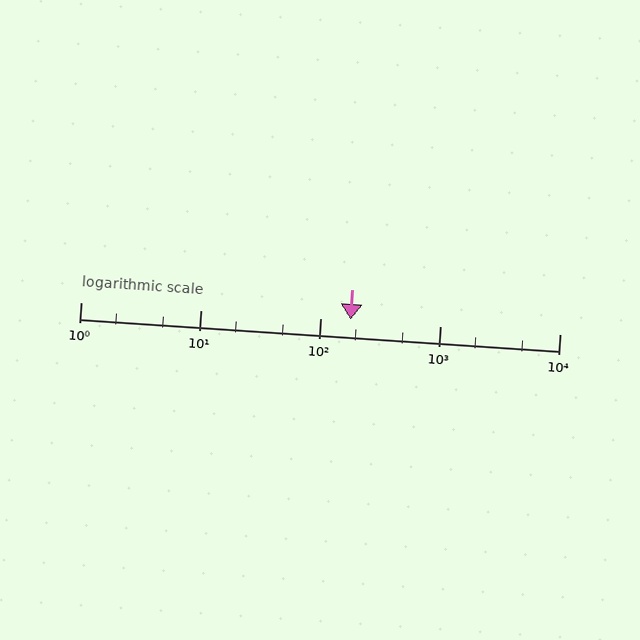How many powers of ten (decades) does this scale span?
The scale spans 4 decades, from 1 to 10000.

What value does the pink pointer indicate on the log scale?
The pointer indicates approximately 180.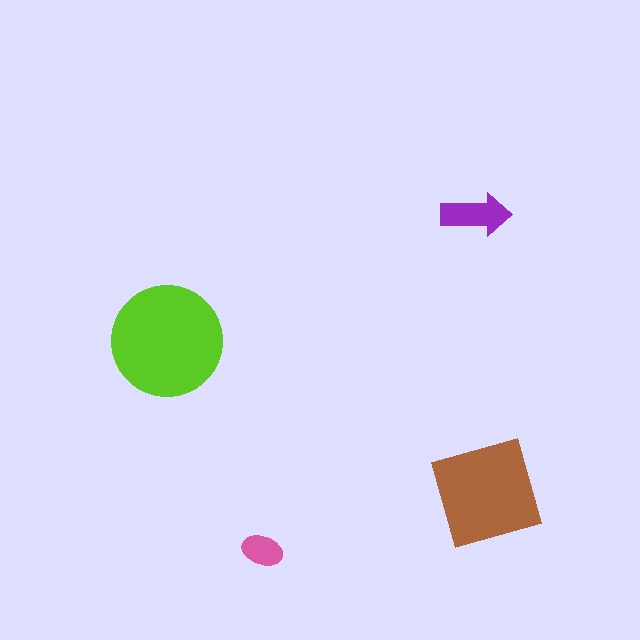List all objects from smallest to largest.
The pink ellipse, the purple arrow, the brown square, the lime circle.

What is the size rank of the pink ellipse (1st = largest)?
4th.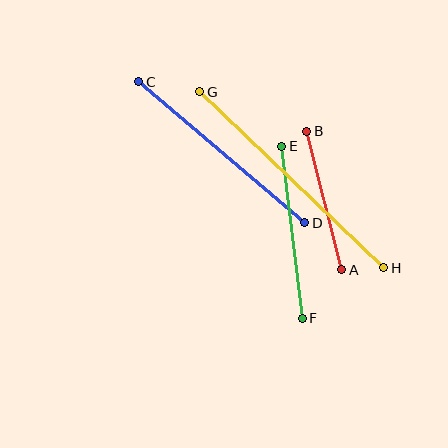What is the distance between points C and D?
The distance is approximately 218 pixels.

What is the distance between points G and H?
The distance is approximately 255 pixels.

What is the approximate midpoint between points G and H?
The midpoint is at approximately (292, 180) pixels.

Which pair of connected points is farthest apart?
Points G and H are farthest apart.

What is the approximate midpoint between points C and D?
The midpoint is at approximately (222, 152) pixels.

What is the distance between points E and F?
The distance is approximately 173 pixels.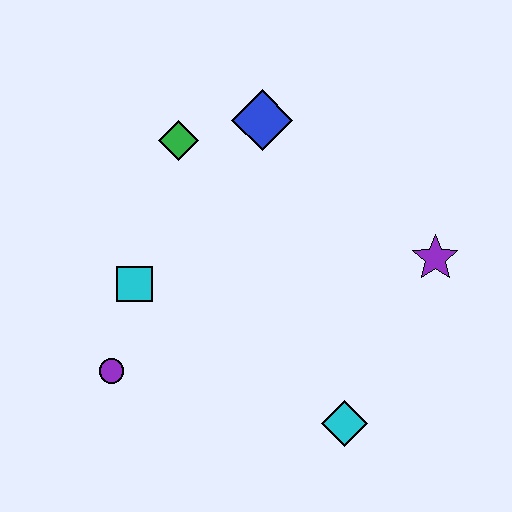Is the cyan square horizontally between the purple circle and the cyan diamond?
Yes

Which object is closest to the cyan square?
The purple circle is closest to the cyan square.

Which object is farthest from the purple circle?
The purple star is farthest from the purple circle.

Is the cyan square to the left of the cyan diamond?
Yes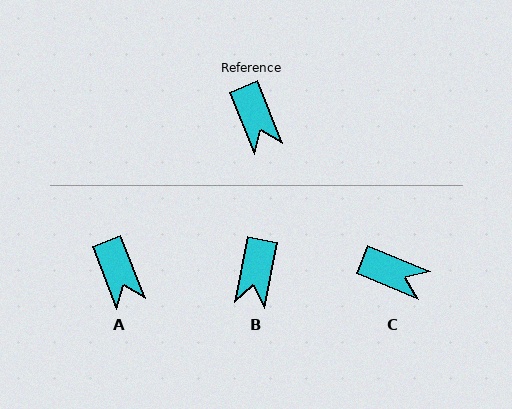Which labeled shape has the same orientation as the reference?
A.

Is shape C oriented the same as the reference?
No, it is off by about 46 degrees.